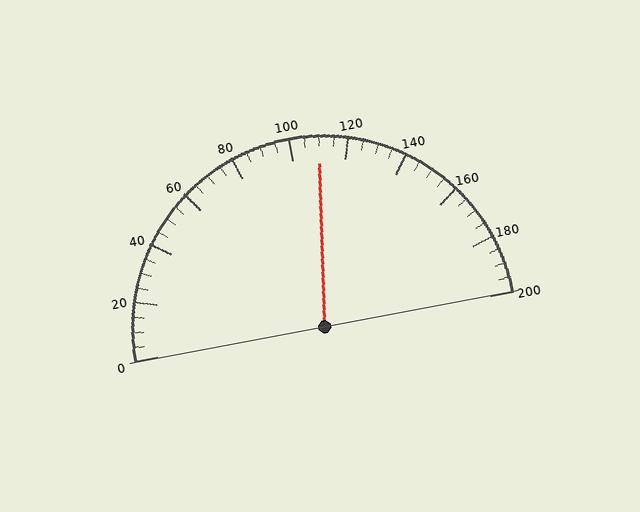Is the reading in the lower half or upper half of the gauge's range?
The reading is in the upper half of the range (0 to 200).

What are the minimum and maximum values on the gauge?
The gauge ranges from 0 to 200.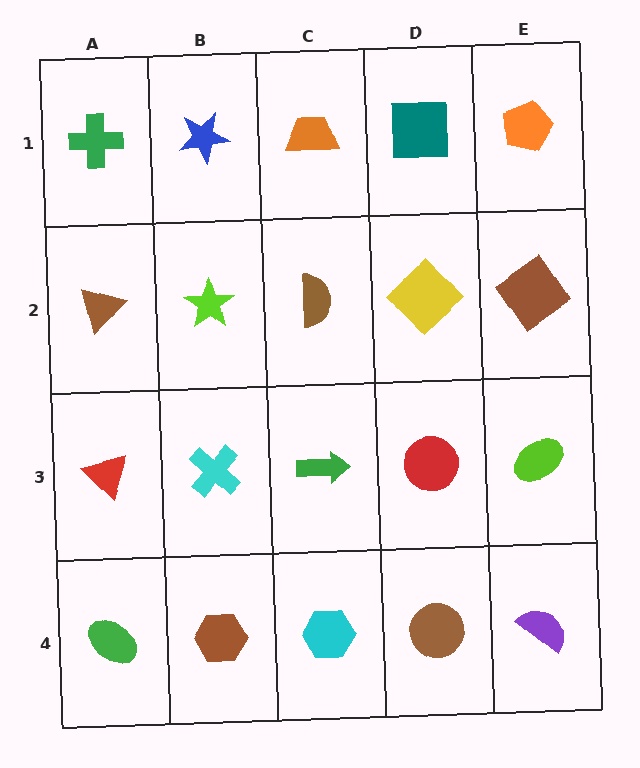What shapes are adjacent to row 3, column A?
A brown triangle (row 2, column A), a green ellipse (row 4, column A), a cyan cross (row 3, column B).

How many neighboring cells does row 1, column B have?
3.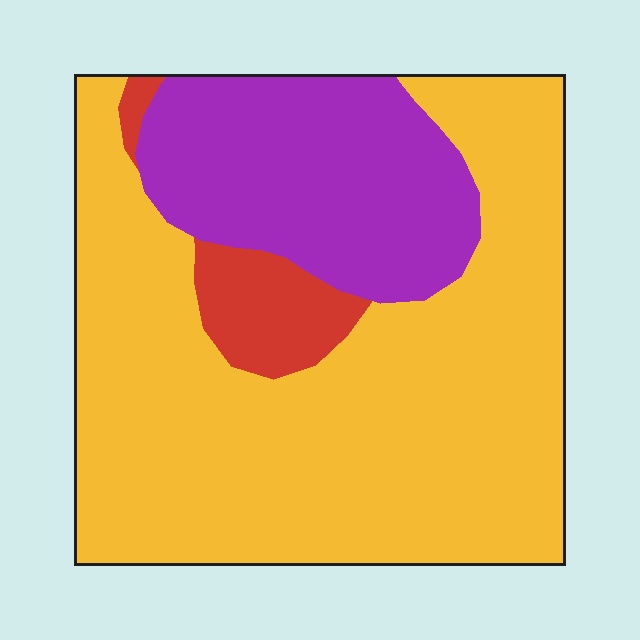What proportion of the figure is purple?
Purple takes up about one quarter (1/4) of the figure.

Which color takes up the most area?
Yellow, at roughly 70%.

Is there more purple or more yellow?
Yellow.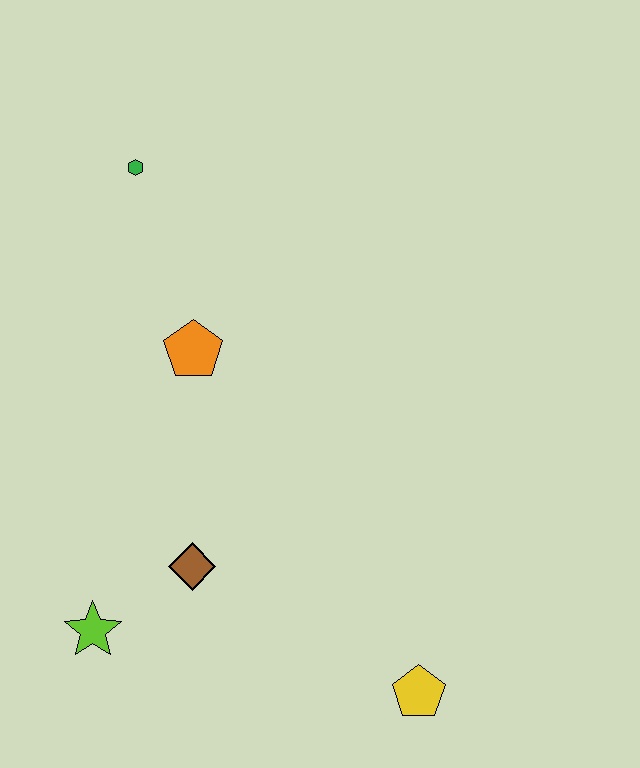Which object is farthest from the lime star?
The green hexagon is farthest from the lime star.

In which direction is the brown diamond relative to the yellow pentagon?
The brown diamond is to the left of the yellow pentagon.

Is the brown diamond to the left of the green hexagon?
No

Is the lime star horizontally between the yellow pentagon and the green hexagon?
No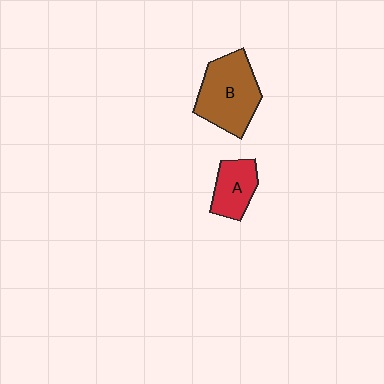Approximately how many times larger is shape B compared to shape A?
Approximately 1.8 times.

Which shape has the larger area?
Shape B (brown).